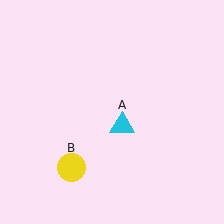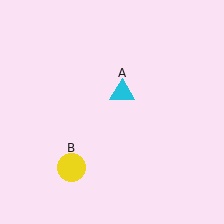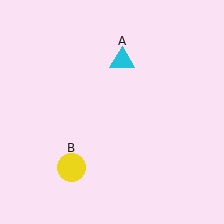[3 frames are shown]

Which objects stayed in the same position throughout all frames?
Yellow circle (object B) remained stationary.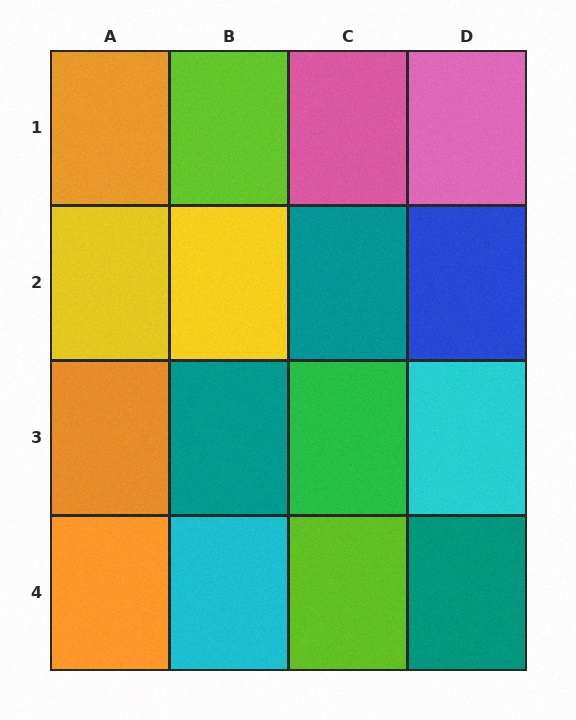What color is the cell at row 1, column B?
Lime.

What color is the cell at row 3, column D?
Cyan.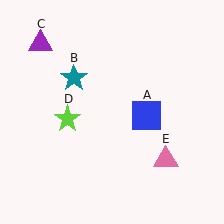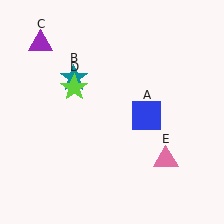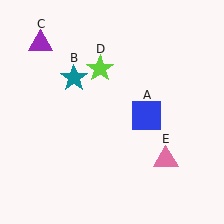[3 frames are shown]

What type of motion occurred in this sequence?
The lime star (object D) rotated clockwise around the center of the scene.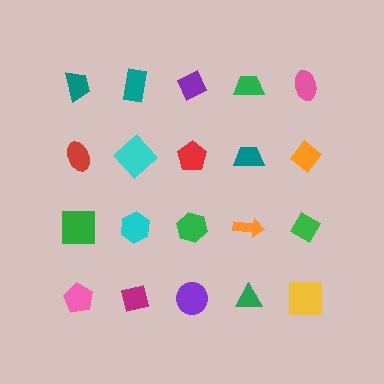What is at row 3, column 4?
An orange arrow.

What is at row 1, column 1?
A teal trapezoid.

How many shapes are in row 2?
5 shapes.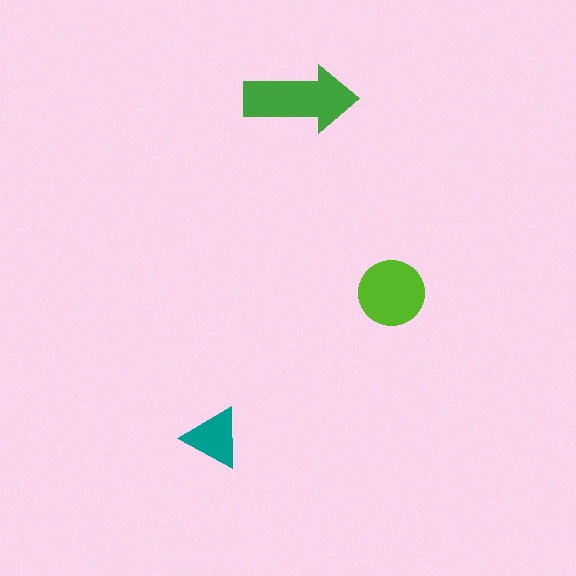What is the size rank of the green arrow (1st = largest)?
1st.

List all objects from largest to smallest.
The green arrow, the lime circle, the teal triangle.